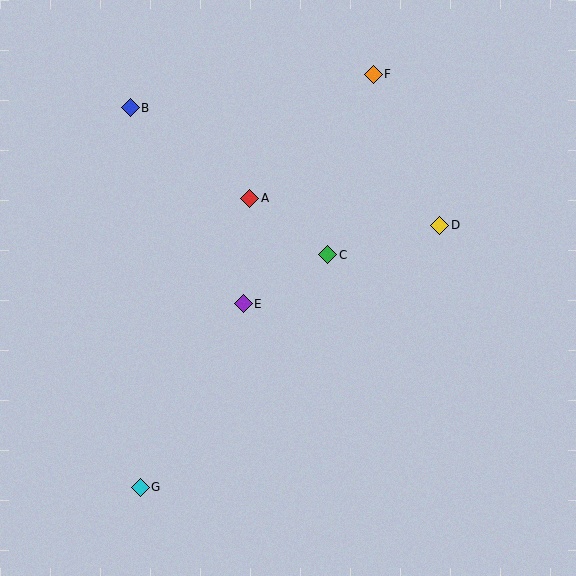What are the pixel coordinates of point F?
Point F is at (373, 74).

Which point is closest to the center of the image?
Point E at (243, 304) is closest to the center.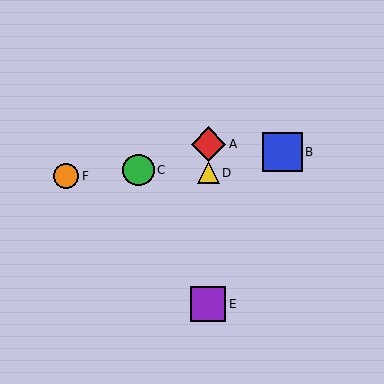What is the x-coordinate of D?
Object D is at x≈208.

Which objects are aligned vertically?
Objects A, D, E are aligned vertically.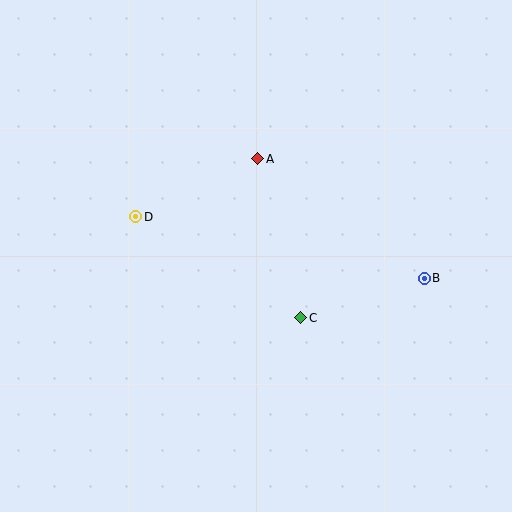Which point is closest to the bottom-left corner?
Point D is closest to the bottom-left corner.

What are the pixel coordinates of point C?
Point C is at (301, 318).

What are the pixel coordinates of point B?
Point B is at (424, 278).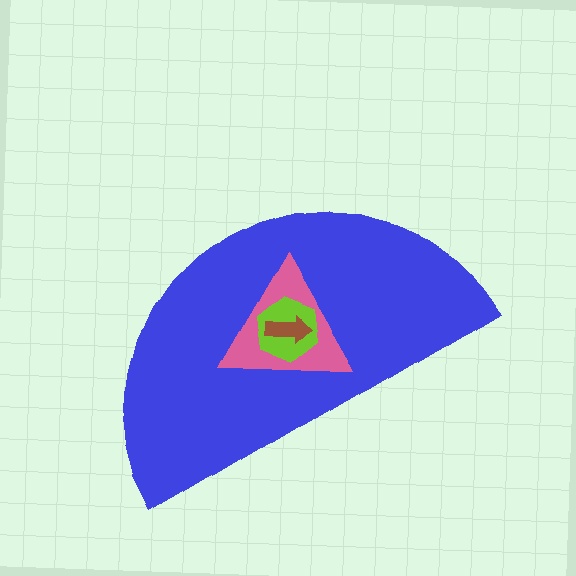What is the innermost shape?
The brown arrow.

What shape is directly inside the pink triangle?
The lime hexagon.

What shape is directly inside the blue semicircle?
The pink triangle.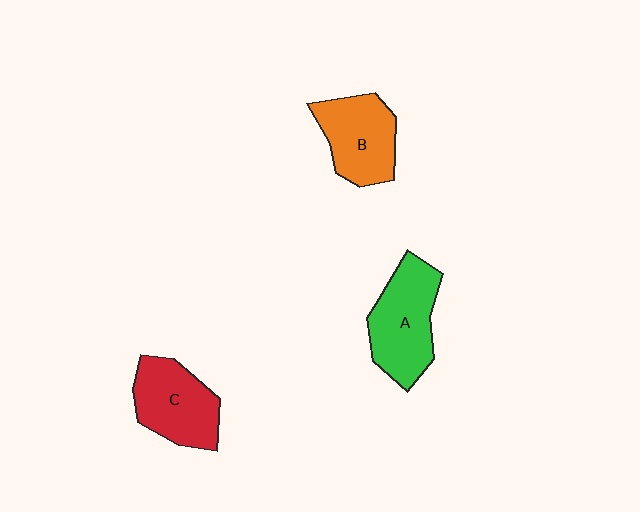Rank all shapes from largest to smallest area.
From largest to smallest: A (green), C (red), B (orange).